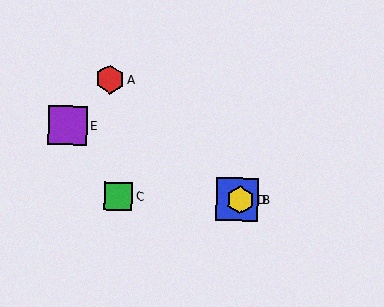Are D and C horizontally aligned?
Yes, both are at y≈200.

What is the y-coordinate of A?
Object A is at y≈79.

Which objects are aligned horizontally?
Objects B, C, D are aligned horizontally.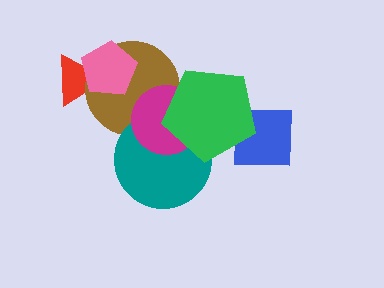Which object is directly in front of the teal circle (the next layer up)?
The magenta circle is directly in front of the teal circle.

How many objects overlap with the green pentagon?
4 objects overlap with the green pentagon.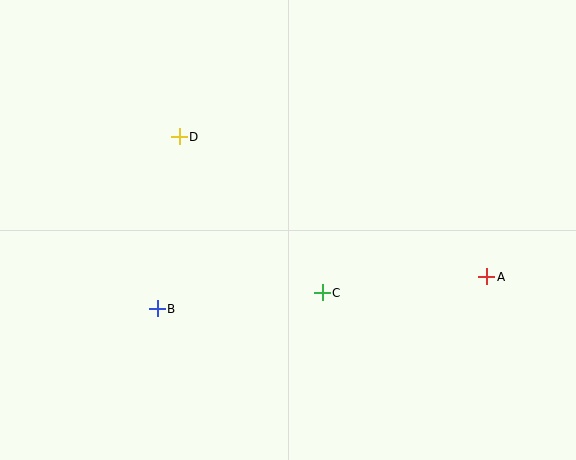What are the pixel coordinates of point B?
Point B is at (157, 309).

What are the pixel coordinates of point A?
Point A is at (487, 277).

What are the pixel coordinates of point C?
Point C is at (322, 293).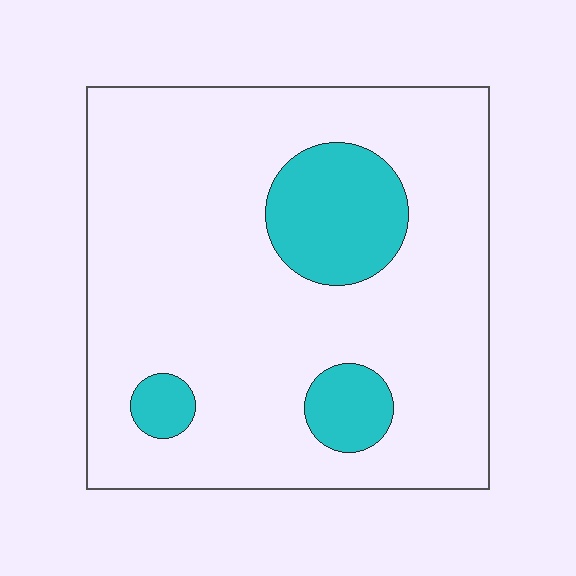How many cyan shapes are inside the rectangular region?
3.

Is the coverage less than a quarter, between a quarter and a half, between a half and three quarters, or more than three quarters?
Less than a quarter.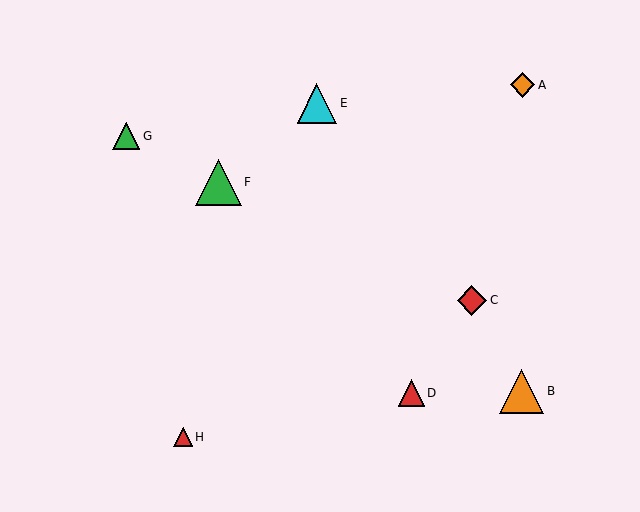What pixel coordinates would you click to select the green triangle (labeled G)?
Click at (126, 136) to select the green triangle G.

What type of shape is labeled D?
Shape D is a red triangle.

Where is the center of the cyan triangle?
The center of the cyan triangle is at (317, 103).